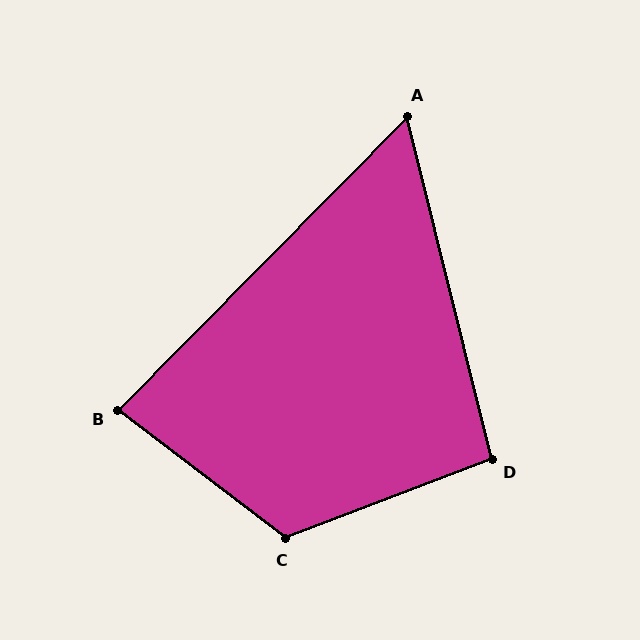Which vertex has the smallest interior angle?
A, at approximately 58 degrees.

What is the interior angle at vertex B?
Approximately 83 degrees (acute).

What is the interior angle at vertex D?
Approximately 97 degrees (obtuse).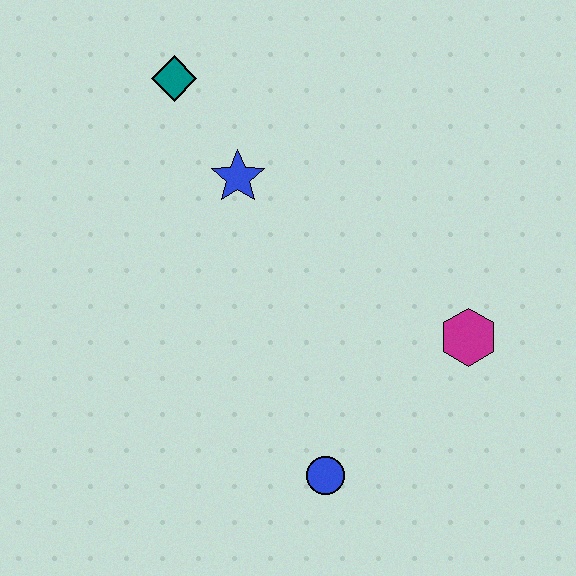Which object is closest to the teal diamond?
The blue star is closest to the teal diamond.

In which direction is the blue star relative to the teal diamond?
The blue star is below the teal diamond.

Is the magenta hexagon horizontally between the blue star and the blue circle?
No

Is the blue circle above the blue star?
No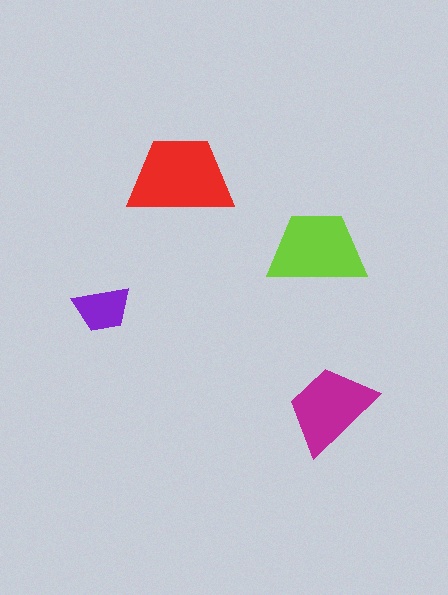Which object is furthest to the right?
The magenta trapezoid is rightmost.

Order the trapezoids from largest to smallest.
the red one, the lime one, the magenta one, the purple one.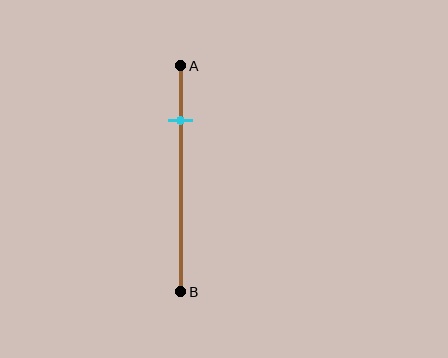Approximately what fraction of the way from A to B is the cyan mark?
The cyan mark is approximately 25% of the way from A to B.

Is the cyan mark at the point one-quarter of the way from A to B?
Yes, the mark is approximately at the one-quarter point.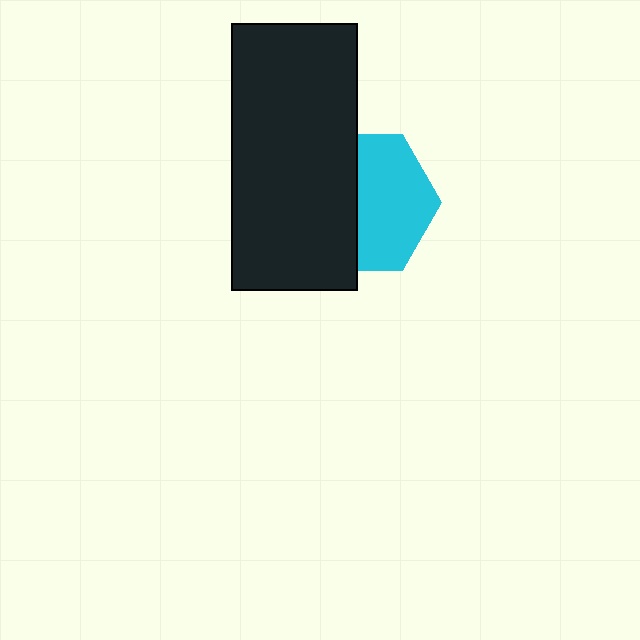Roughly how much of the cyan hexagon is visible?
About half of it is visible (roughly 55%).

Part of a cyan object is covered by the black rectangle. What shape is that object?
It is a hexagon.